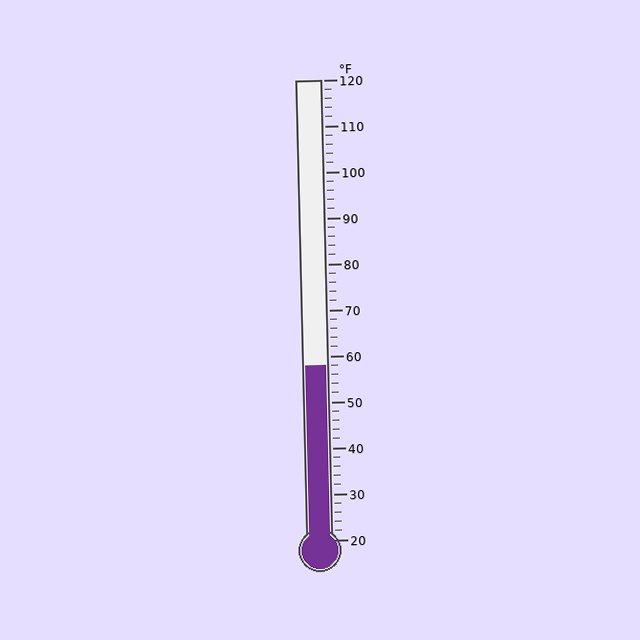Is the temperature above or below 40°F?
The temperature is above 40°F.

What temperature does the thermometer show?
The thermometer shows approximately 58°F.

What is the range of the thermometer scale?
The thermometer scale ranges from 20°F to 120°F.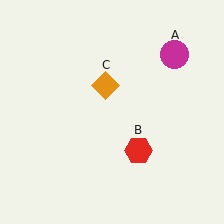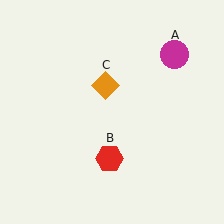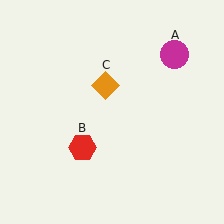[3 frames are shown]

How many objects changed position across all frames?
1 object changed position: red hexagon (object B).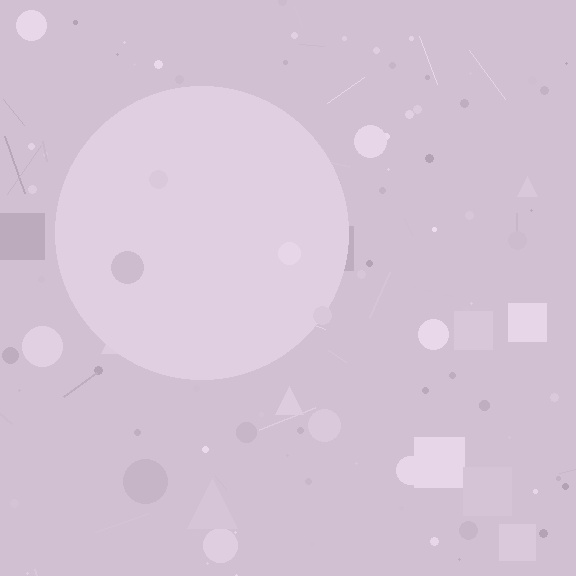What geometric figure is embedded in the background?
A circle is embedded in the background.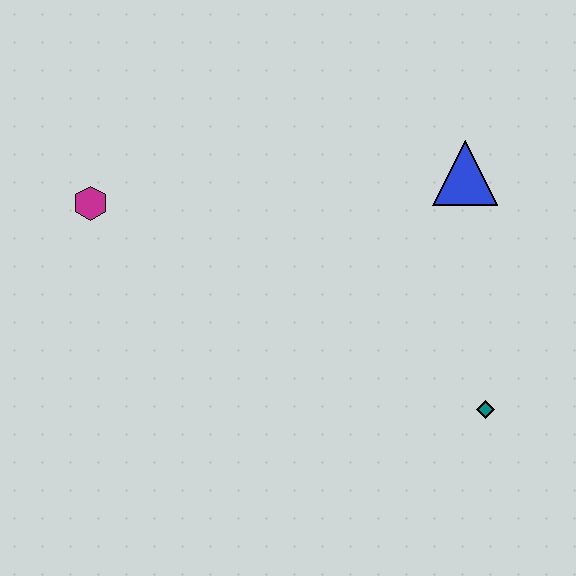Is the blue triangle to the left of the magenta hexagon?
No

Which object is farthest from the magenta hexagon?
The teal diamond is farthest from the magenta hexagon.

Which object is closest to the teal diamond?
The blue triangle is closest to the teal diamond.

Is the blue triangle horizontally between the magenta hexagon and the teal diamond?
Yes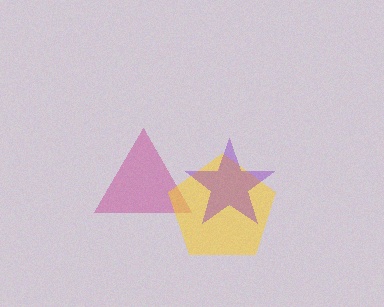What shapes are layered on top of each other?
The layered shapes are: a magenta triangle, a yellow pentagon, a purple star.